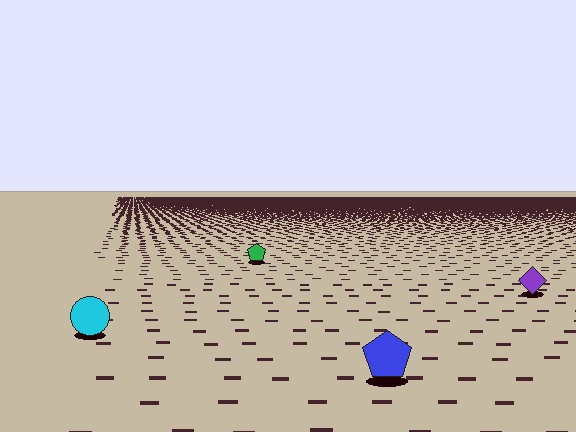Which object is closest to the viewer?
The blue pentagon is closest. The texture marks near it are larger and more spread out.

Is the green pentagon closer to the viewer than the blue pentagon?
No. The blue pentagon is closer — you can tell from the texture gradient: the ground texture is coarser near it.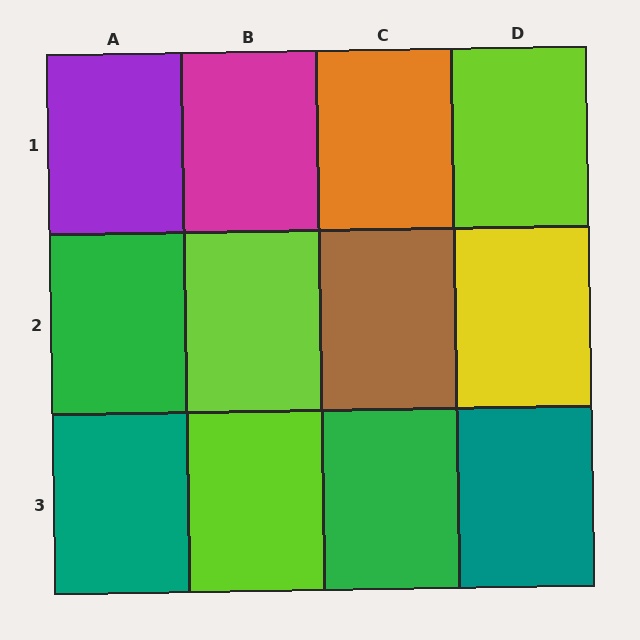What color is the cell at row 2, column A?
Green.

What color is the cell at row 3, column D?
Teal.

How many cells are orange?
1 cell is orange.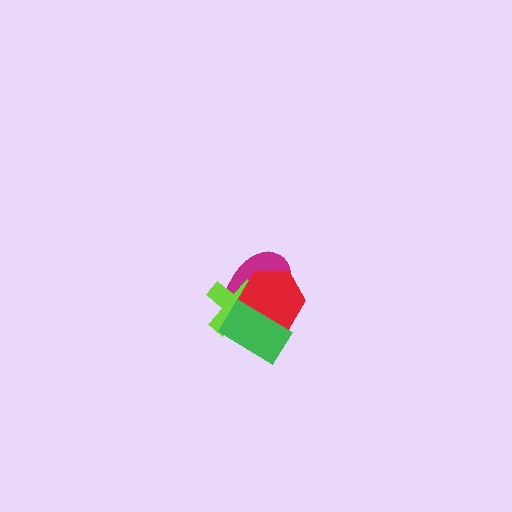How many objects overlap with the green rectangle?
3 objects overlap with the green rectangle.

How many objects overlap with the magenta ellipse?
3 objects overlap with the magenta ellipse.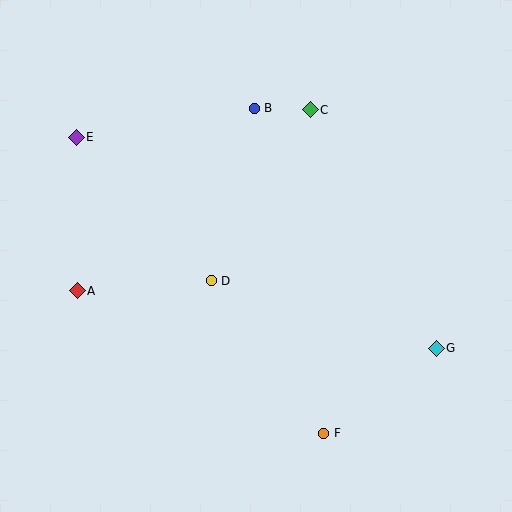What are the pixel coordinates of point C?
Point C is at (310, 110).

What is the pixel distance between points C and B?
The distance between C and B is 56 pixels.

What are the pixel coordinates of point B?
Point B is at (254, 108).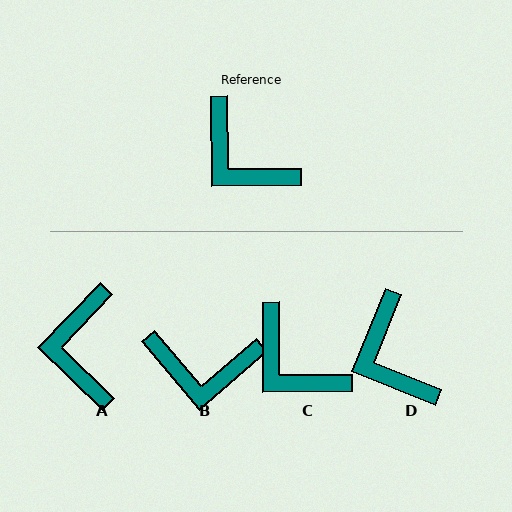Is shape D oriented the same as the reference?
No, it is off by about 22 degrees.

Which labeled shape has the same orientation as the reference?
C.